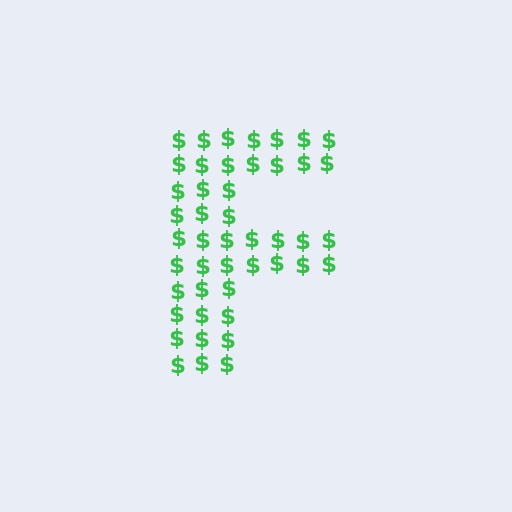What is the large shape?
The large shape is the letter F.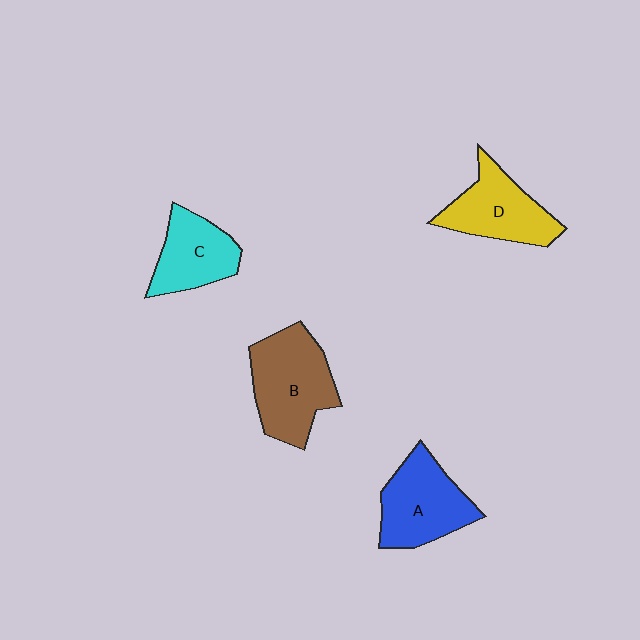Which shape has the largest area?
Shape B (brown).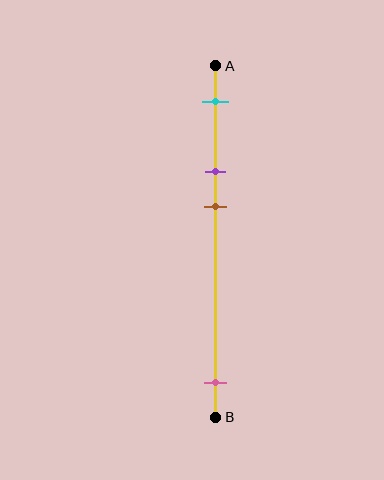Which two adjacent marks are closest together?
The purple and brown marks are the closest adjacent pair.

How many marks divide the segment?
There are 4 marks dividing the segment.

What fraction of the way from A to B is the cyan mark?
The cyan mark is approximately 10% (0.1) of the way from A to B.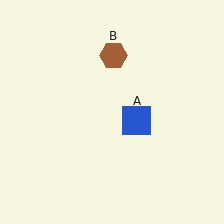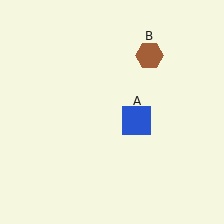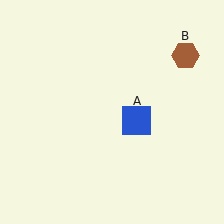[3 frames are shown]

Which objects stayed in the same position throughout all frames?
Blue square (object A) remained stationary.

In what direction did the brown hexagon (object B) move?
The brown hexagon (object B) moved right.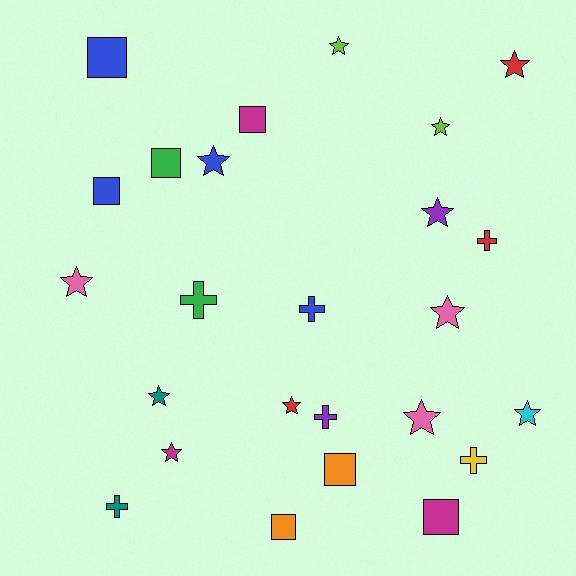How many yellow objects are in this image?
There is 1 yellow object.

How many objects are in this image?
There are 25 objects.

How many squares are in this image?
There are 7 squares.